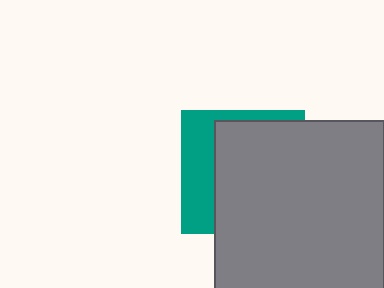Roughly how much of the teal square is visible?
A small part of it is visible (roughly 32%).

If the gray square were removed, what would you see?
You would see the complete teal square.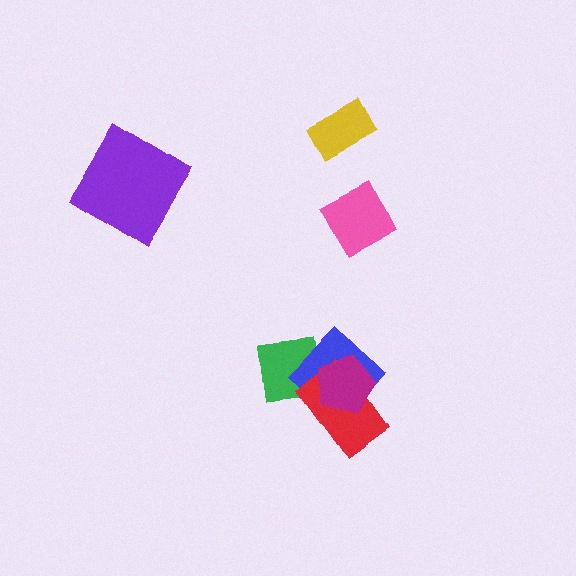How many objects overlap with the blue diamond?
3 objects overlap with the blue diamond.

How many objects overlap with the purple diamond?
0 objects overlap with the purple diamond.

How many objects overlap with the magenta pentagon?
3 objects overlap with the magenta pentagon.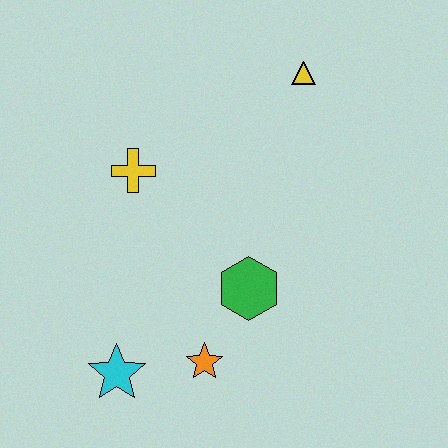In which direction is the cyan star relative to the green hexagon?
The cyan star is to the left of the green hexagon.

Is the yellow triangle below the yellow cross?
No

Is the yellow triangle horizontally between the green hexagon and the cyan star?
No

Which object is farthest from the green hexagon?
The yellow triangle is farthest from the green hexagon.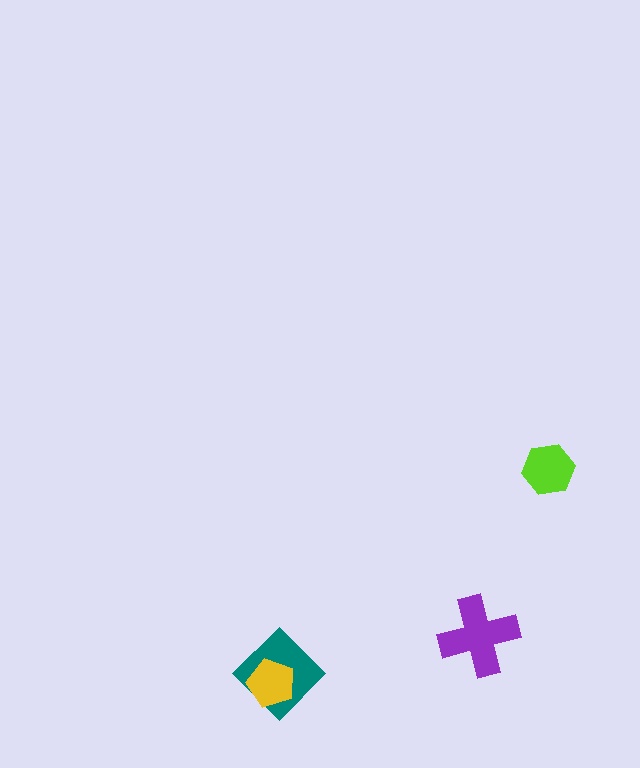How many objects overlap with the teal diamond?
1 object overlaps with the teal diamond.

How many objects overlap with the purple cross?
0 objects overlap with the purple cross.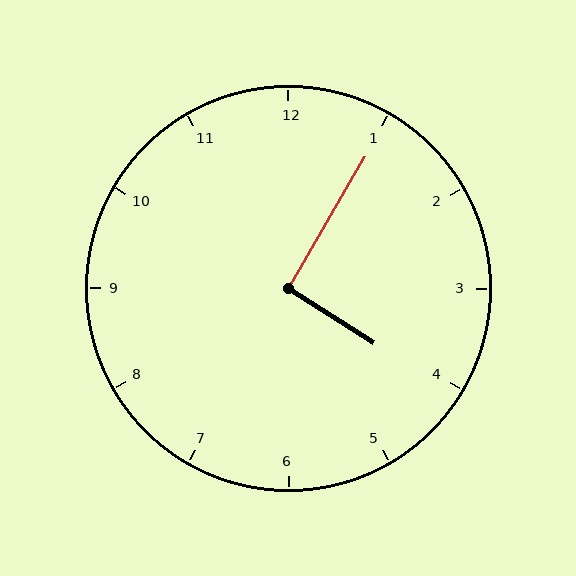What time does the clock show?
4:05.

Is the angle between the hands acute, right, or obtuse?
It is right.